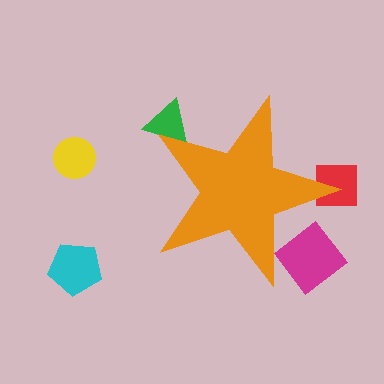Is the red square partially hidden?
Yes, the red square is partially hidden behind the orange star.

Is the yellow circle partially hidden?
No, the yellow circle is fully visible.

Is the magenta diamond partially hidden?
Yes, the magenta diamond is partially hidden behind the orange star.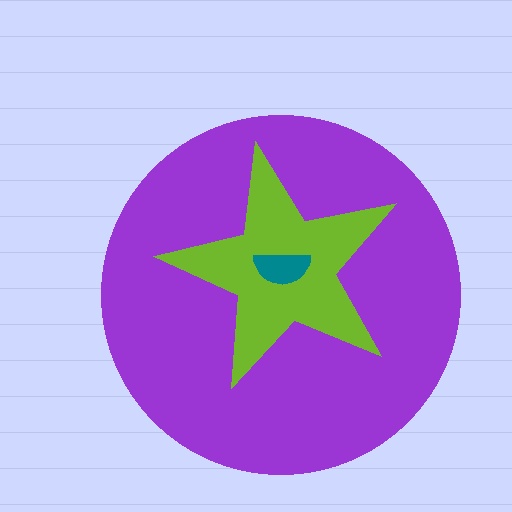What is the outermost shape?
The purple circle.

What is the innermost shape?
The teal semicircle.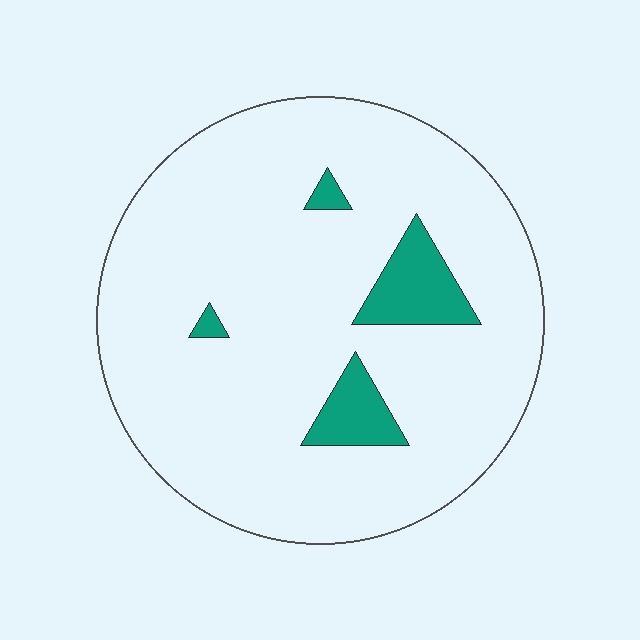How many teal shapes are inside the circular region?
4.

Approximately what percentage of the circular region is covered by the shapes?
Approximately 10%.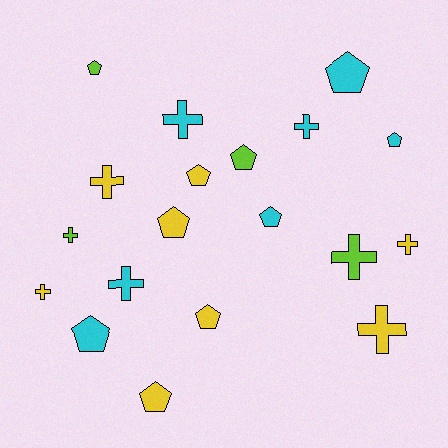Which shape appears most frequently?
Pentagon, with 10 objects.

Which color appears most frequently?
Yellow, with 8 objects.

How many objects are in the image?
There are 19 objects.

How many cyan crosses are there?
There are 3 cyan crosses.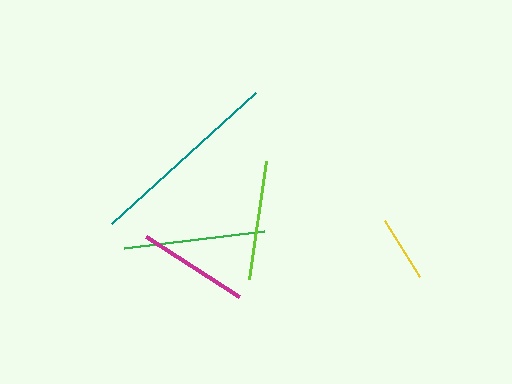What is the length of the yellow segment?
The yellow segment is approximately 66 pixels long.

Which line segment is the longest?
The teal line is the longest at approximately 195 pixels.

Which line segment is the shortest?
The yellow line is the shortest at approximately 66 pixels.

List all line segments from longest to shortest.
From longest to shortest: teal, green, lime, magenta, yellow.